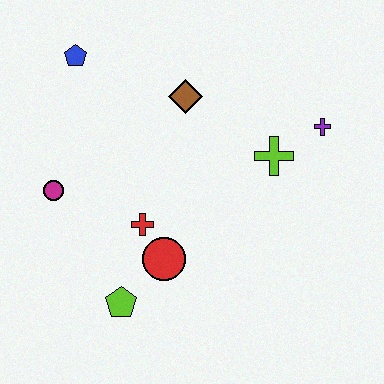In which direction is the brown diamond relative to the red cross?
The brown diamond is above the red cross.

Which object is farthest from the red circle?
The blue pentagon is farthest from the red circle.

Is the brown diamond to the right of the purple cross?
No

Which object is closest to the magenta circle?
The red cross is closest to the magenta circle.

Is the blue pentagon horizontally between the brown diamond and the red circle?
No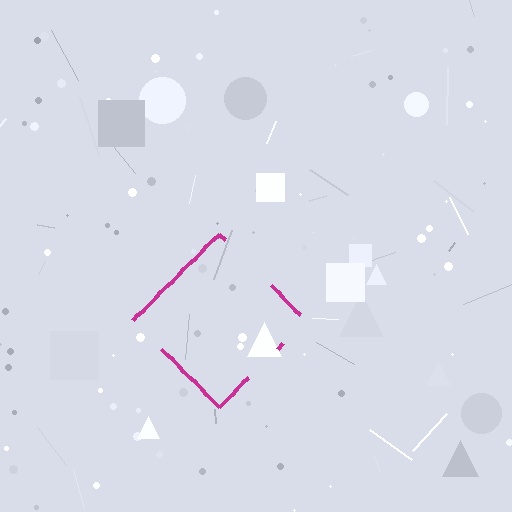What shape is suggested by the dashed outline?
The dashed outline suggests a diamond.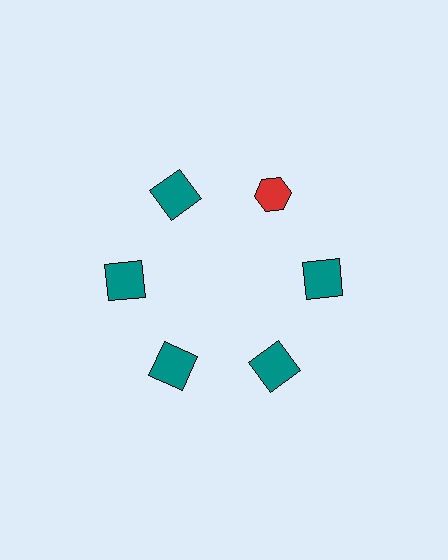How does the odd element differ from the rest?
It differs in both color (red instead of teal) and shape (hexagon instead of square).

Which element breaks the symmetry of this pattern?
The red hexagon at roughly the 1 o'clock position breaks the symmetry. All other shapes are teal squares.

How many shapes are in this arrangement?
There are 6 shapes arranged in a ring pattern.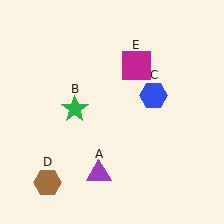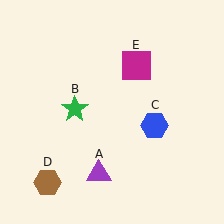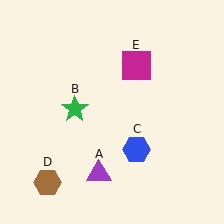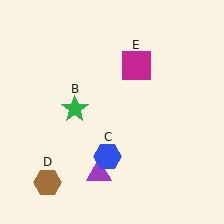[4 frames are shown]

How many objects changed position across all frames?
1 object changed position: blue hexagon (object C).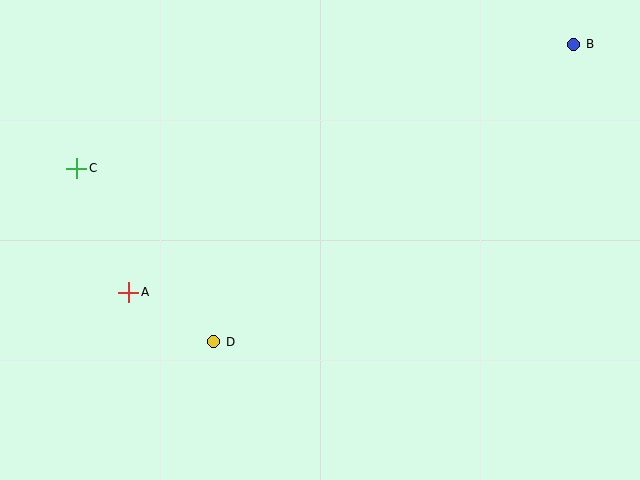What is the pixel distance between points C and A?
The distance between C and A is 135 pixels.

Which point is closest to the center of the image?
Point D at (214, 342) is closest to the center.